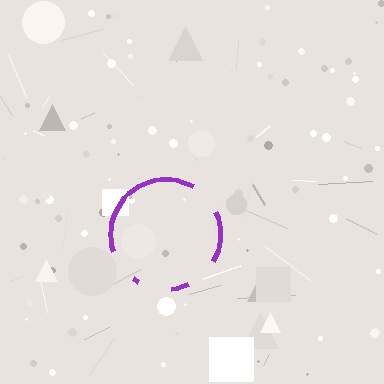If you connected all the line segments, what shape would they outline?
They would outline a circle.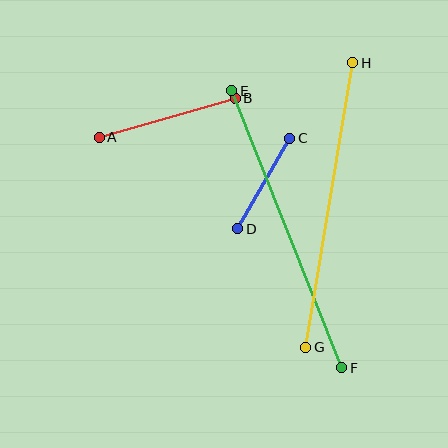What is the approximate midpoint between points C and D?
The midpoint is at approximately (264, 184) pixels.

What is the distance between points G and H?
The distance is approximately 288 pixels.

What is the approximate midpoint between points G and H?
The midpoint is at approximately (329, 205) pixels.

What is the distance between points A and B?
The distance is approximately 141 pixels.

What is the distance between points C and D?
The distance is approximately 105 pixels.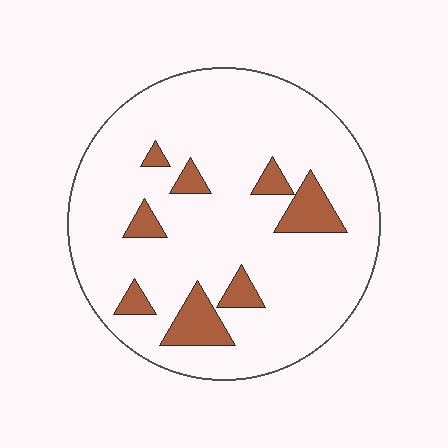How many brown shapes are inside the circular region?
8.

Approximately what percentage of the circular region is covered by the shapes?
Approximately 15%.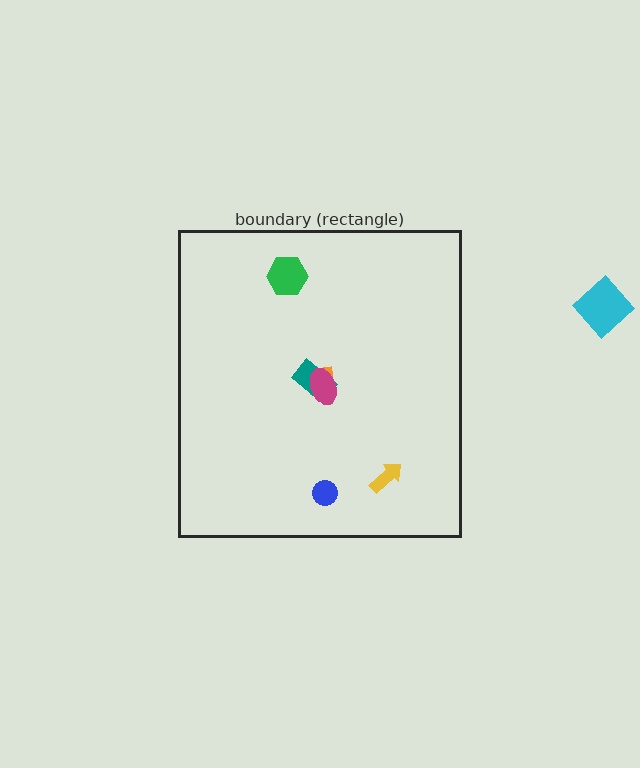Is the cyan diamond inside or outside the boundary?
Outside.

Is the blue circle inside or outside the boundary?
Inside.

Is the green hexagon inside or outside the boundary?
Inside.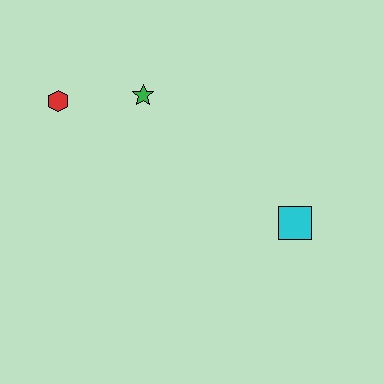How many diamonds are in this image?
There are no diamonds.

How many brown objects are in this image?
There are no brown objects.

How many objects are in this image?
There are 3 objects.